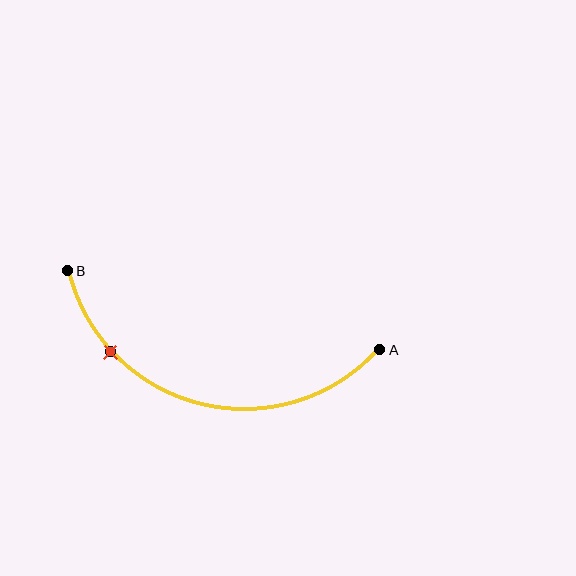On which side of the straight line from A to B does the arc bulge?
The arc bulges below the straight line connecting A and B.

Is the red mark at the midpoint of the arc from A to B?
No. The red mark lies on the arc but is closer to endpoint B. The arc midpoint would be at the point on the curve equidistant along the arc from both A and B.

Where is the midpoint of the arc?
The arc midpoint is the point on the curve farthest from the straight line joining A and B. It sits below that line.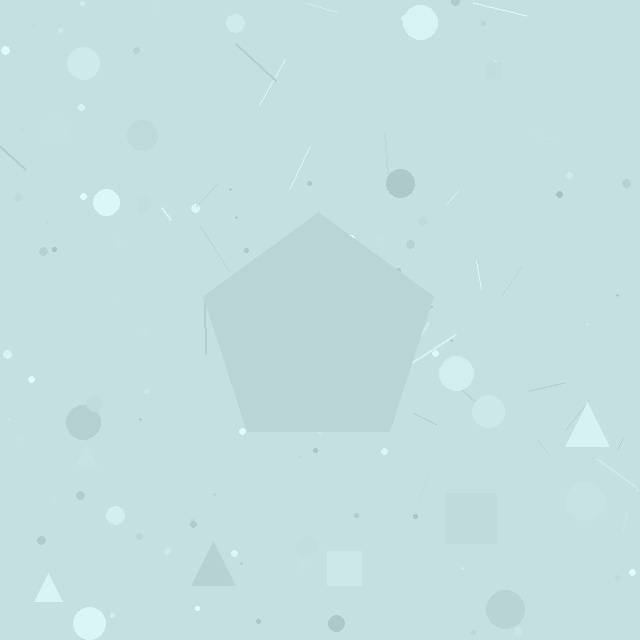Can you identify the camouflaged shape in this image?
The camouflaged shape is a pentagon.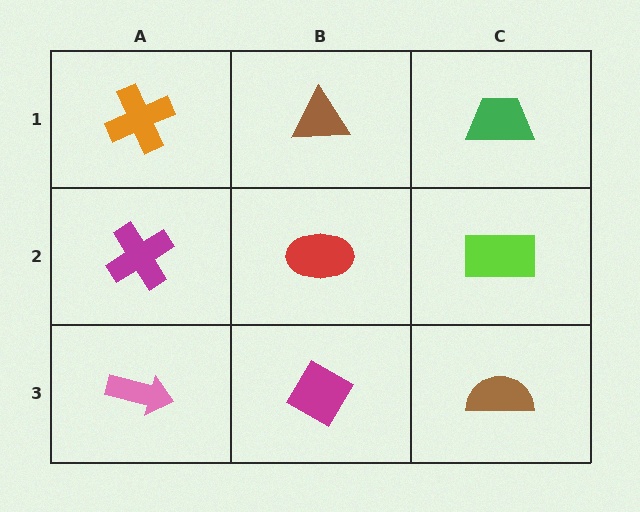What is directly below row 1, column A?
A magenta cross.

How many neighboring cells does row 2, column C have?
3.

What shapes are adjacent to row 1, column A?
A magenta cross (row 2, column A), a brown triangle (row 1, column B).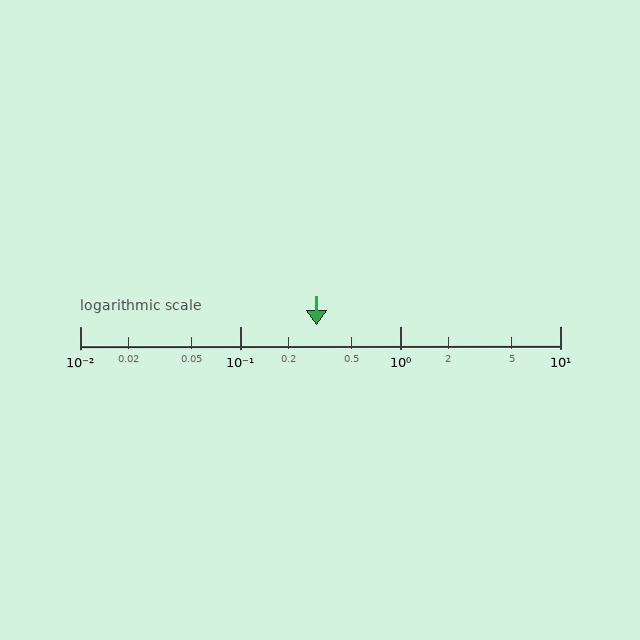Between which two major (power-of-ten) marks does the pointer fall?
The pointer is between 0.1 and 1.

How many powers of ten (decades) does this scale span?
The scale spans 3 decades, from 0.01 to 10.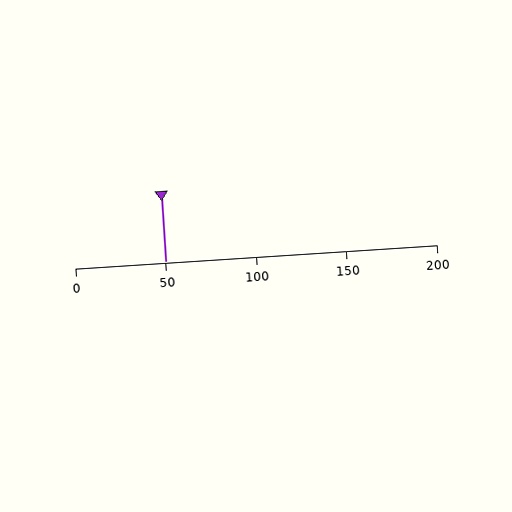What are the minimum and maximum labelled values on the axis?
The axis runs from 0 to 200.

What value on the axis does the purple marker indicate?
The marker indicates approximately 50.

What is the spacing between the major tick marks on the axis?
The major ticks are spaced 50 apart.